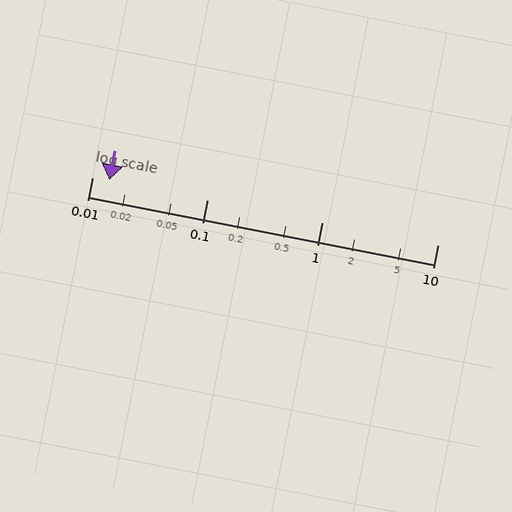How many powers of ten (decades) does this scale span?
The scale spans 3 decades, from 0.01 to 10.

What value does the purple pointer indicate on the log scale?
The pointer indicates approximately 0.014.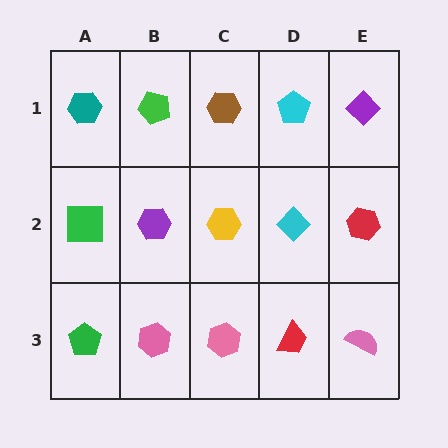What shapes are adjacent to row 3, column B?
A purple hexagon (row 2, column B), a green pentagon (row 3, column A), a pink hexagon (row 3, column C).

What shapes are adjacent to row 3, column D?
A cyan diamond (row 2, column D), a pink hexagon (row 3, column C), a pink semicircle (row 3, column E).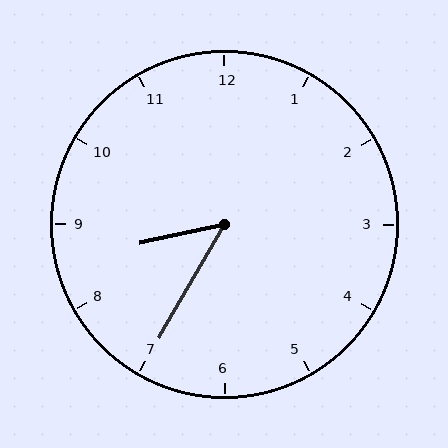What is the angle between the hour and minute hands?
Approximately 48 degrees.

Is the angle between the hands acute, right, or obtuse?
It is acute.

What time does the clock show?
8:35.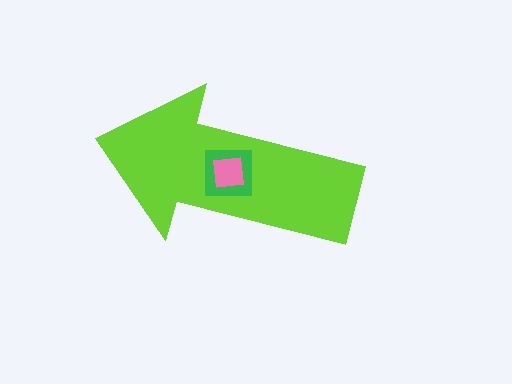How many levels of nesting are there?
3.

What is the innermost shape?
The pink square.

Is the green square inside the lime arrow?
Yes.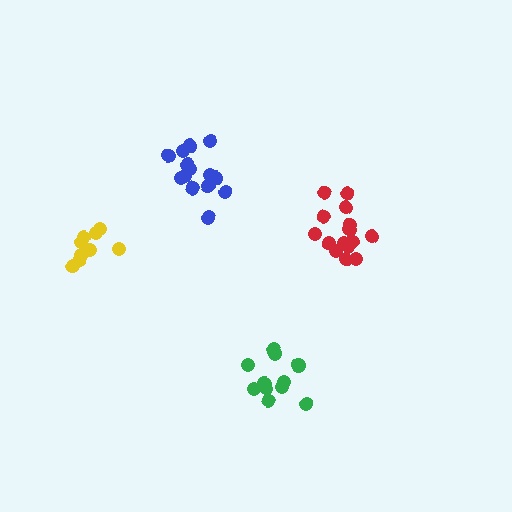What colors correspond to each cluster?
The clusters are colored: yellow, green, blue, red.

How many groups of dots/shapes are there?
There are 4 groups.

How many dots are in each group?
Group 1: 9 dots, Group 2: 11 dots, Group 3: 14 dots, Group 4: 15 dots (49 total).